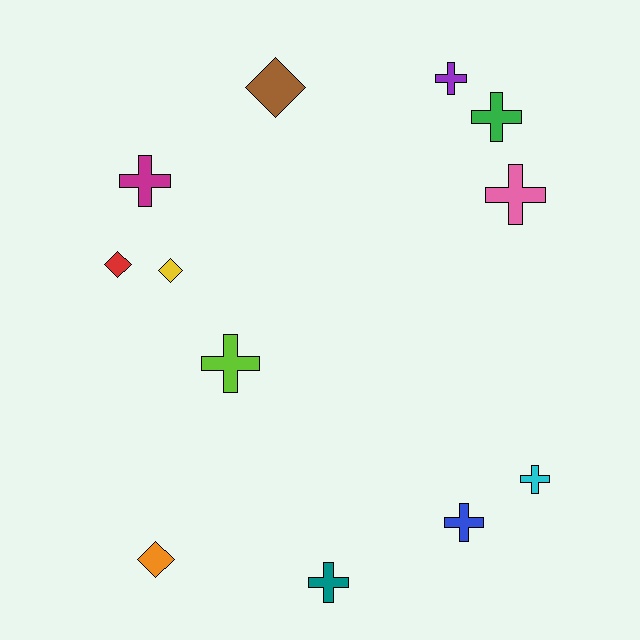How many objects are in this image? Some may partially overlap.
There are 12 objects.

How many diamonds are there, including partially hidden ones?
There are 4 diamonds.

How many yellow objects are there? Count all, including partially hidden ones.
There is 1 yellow object.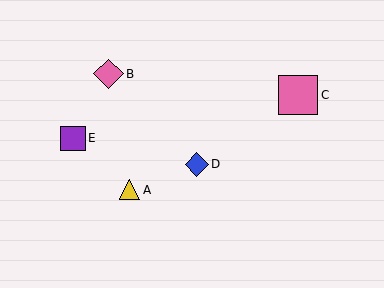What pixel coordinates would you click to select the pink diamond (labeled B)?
Click at (108, 74) to select the pink diamond B.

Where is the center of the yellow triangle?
The center of the yellow triangle is at (129, 190).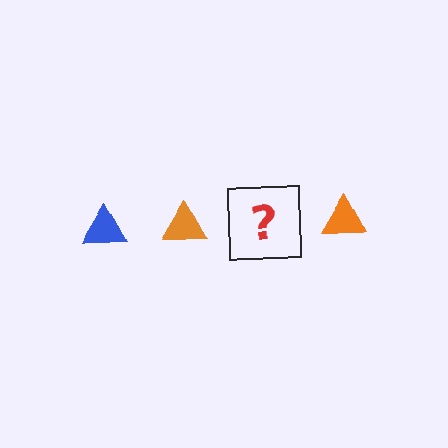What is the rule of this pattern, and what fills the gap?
The rule is that the pattern cycles through blue, orange triangles. The gap should be filled with a blue triangle.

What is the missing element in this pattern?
The missing element is a blue triangle.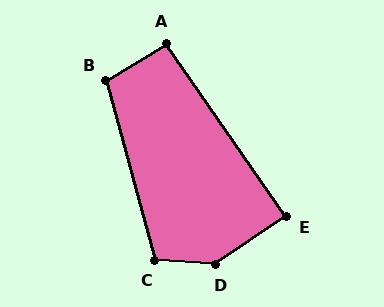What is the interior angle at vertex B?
Approximately 106 degrees (obtuse).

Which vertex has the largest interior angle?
D, at approximately 142 degrees.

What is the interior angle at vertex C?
Approximately 109 degrees (obtuse).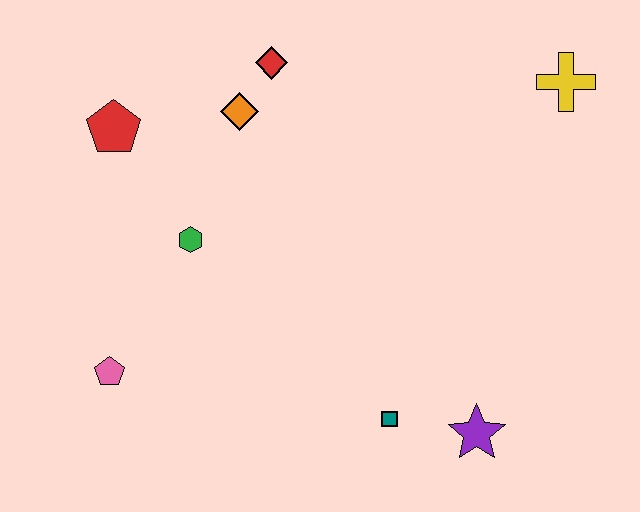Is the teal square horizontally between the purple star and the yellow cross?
No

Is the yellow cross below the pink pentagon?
No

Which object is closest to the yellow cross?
The red diamond is closest to the yellow cross.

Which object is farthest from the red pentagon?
The purple star is farthest from the red pentagon.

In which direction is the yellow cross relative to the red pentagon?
The yellow cross is to the right of the red pentagon.